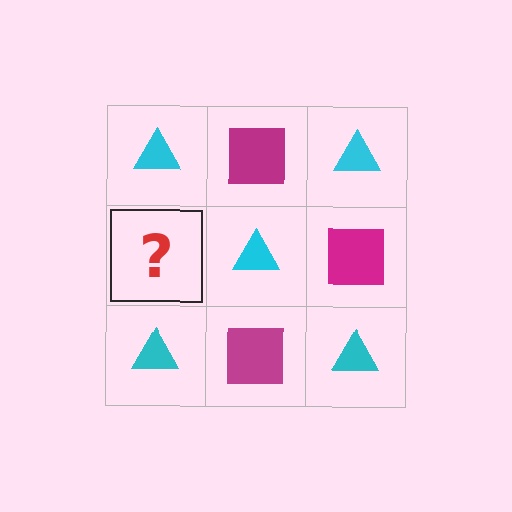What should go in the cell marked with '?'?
The missing cell should contain a magenta square.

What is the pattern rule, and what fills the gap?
The rule is that it alternates cyan triangle and magenta square in a checkerboard pattern. The gap should be filled with a magenta square.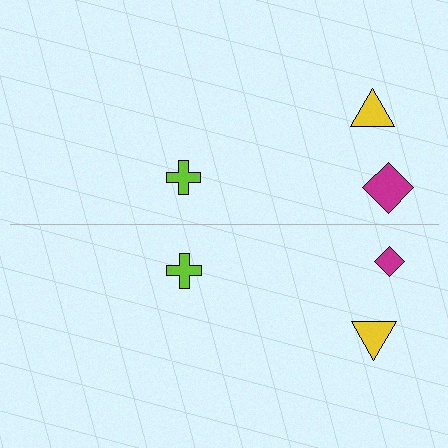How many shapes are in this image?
There are 6 shapes in this image.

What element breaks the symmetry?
The magenta diamond on the bottom side has a different size than its mirror counterpart.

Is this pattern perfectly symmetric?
No, the pattern is not perfectly symmetric. The magenta diamond on the bottom side has a different size than its mirror counterpart.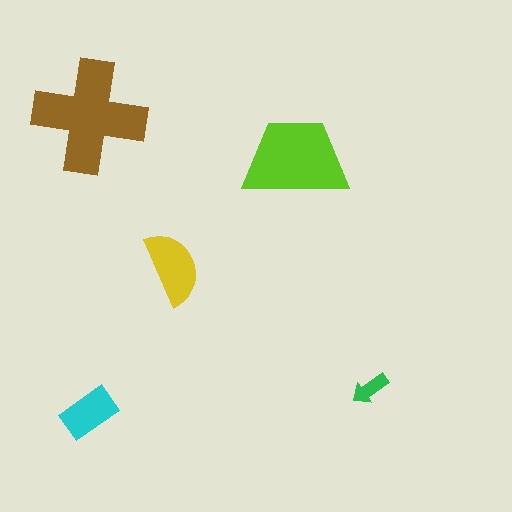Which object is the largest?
The brown cross.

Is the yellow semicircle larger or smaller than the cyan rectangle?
Larger.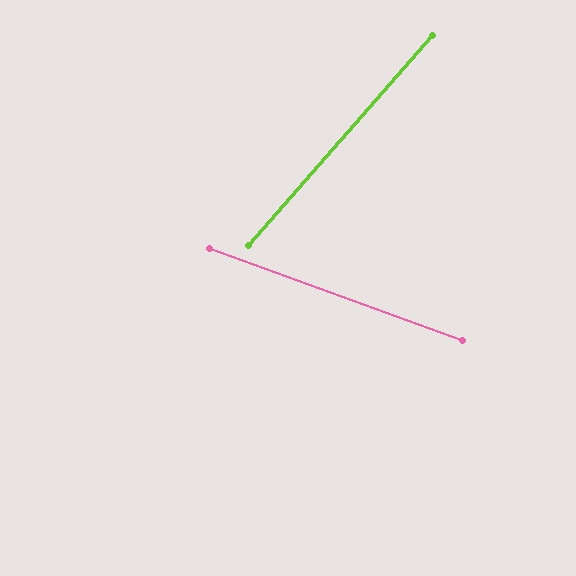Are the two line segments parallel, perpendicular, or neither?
Neither parallel nor perpendicular — they differ by about 69°.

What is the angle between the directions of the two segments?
Approximately 69 degrees.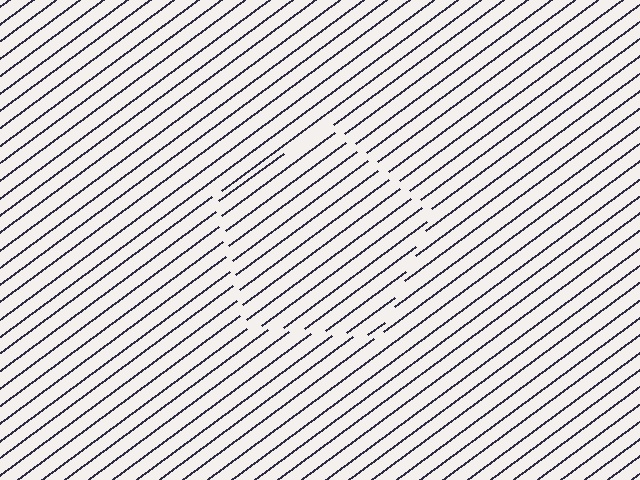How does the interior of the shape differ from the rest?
The interior of the shape contains the same grating, shifted by half a period — the contour is defined by the phase discontinuity where line-ends from the inner and outer gratings abut.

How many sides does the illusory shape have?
5 sides — the line-ends trace a pentagon.